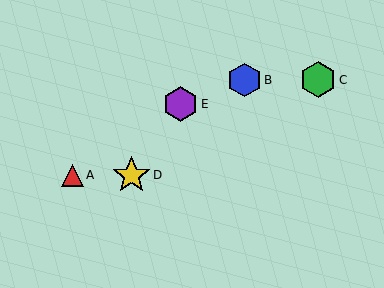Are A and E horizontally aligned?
No, A is at y≈175 and E is at y≈104.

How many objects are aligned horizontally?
2 objects (A, D) are aligned horizontally.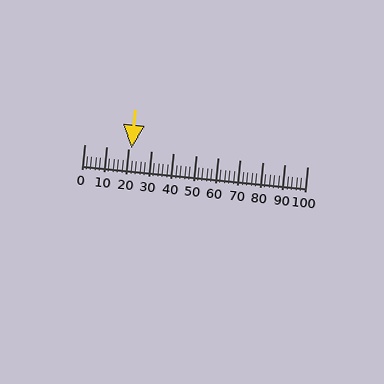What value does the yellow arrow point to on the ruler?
The yellow arrow points to approximately 21.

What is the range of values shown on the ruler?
The ruler shows values from 0 to 100.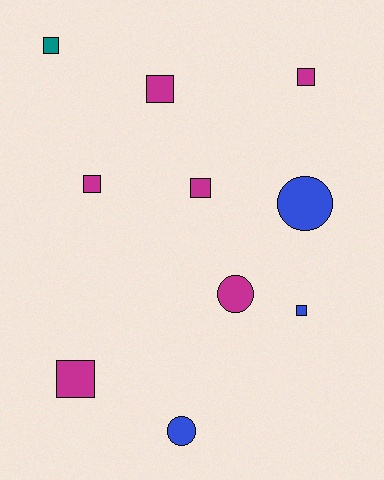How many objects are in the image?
There are 10 objects.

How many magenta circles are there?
There is 1 magenta circle.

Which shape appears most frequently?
Square, with 7 objects.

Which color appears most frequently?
Magenta, with 6 objects.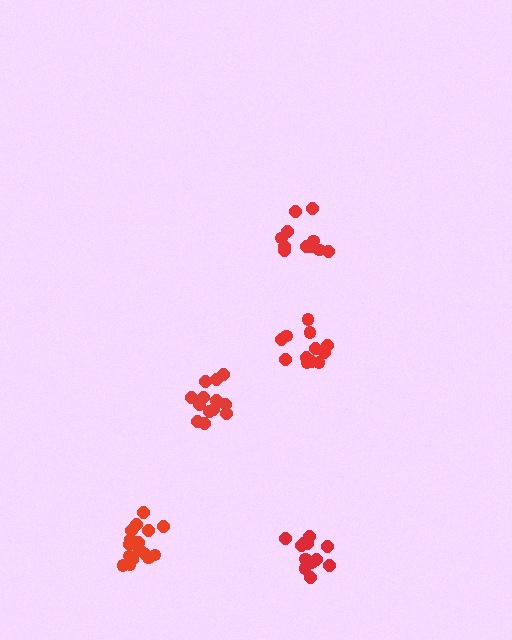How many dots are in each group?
Group 1: 11 dots, Group 2: 17 dots, Group 3: 12 dots, Group 4: 13 dots, Group 5: 12 dots (65 total).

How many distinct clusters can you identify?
There are 5 distinct clusters.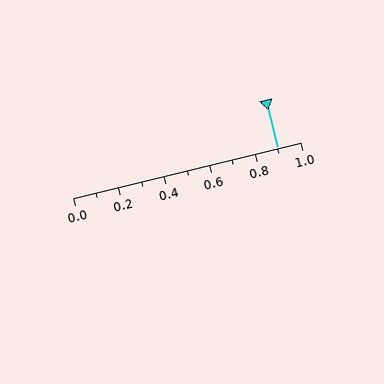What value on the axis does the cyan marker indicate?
The marker indicates approximately 0.9.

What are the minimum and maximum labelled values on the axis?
The axis runs from 0.0 to 1.0.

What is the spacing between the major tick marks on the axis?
The major ticks are spaced 0.2 apart.